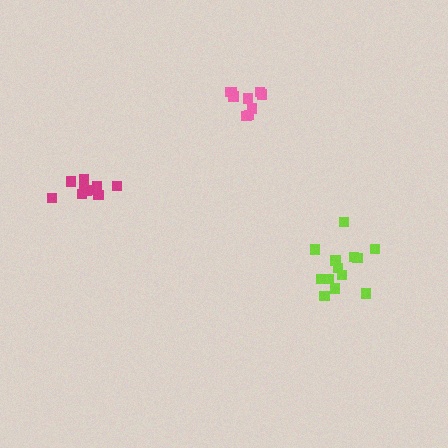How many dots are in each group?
Group 1: 10 dots, Group 2: 13 dots, Group 3: 9 dots (32 total).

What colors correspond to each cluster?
The clusters are colored: magenta, lime, pink.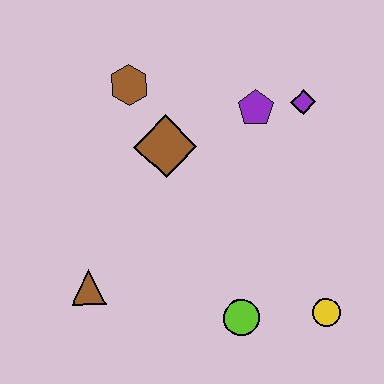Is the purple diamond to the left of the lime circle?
No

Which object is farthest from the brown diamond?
The yellow circle is farthest from the brown diamond.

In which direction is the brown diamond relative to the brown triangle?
The brown diamond is above the brown triangle.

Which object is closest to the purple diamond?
The purple pentagon is closest to the purple diamond.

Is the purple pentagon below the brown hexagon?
Yes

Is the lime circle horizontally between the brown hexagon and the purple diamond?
Yes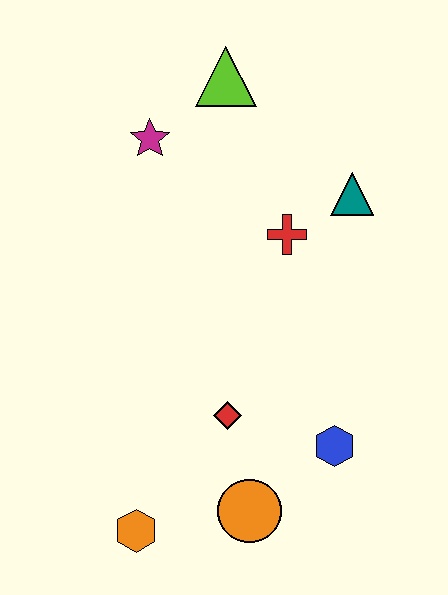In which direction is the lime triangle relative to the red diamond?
The lime triangle is above the red diamond.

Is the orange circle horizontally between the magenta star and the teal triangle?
Yes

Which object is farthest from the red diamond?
The lime triangle is farthest from the red diamond.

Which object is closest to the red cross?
The teal triangle is closest to the red cross.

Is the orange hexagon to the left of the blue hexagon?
Yes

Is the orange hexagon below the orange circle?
Yes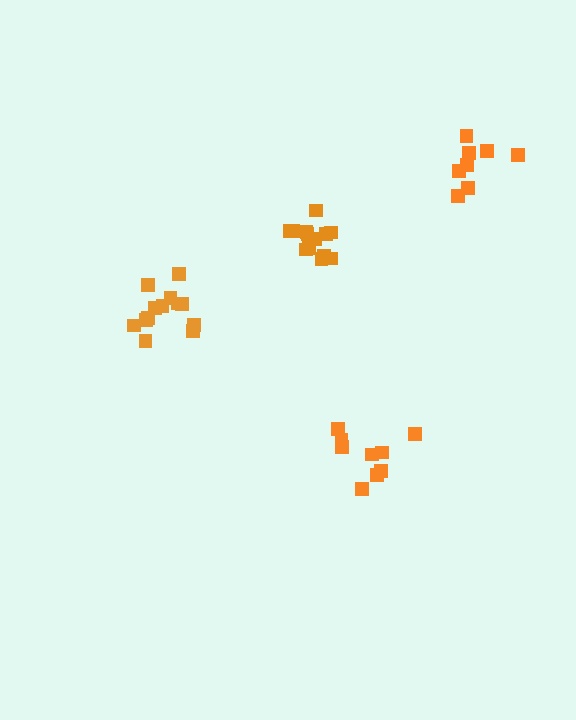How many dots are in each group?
Group 1: 13 dots, Group 2: 8 dots, Group 3: 9 dots, Group 4: 13 dots (43 total).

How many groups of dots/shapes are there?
There are 4 groups.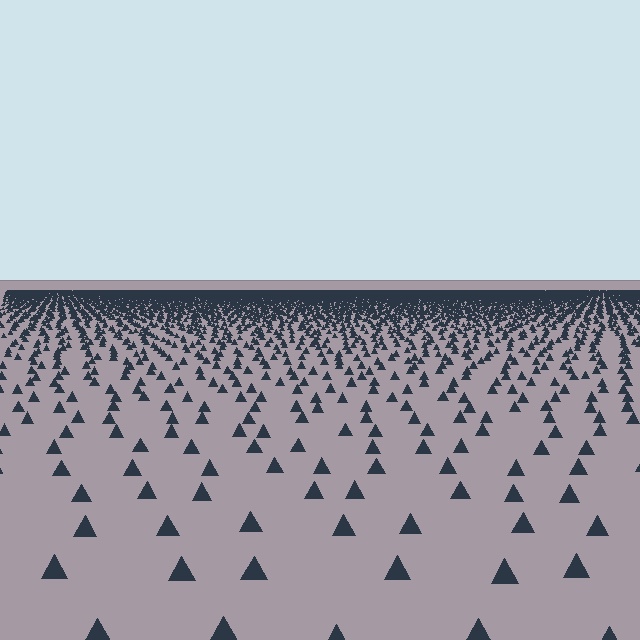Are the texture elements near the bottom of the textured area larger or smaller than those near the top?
Larger. Near the bottom, elements are closer to the viewer and appear at a bigger on-screen size.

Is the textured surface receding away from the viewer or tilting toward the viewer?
The surface is receding away from the viewer. Texture elements get smaller and denser toward the top.